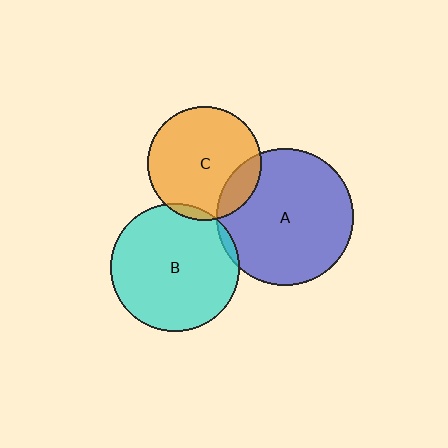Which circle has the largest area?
Circle A (blue).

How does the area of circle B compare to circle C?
Approximately 1.3 times.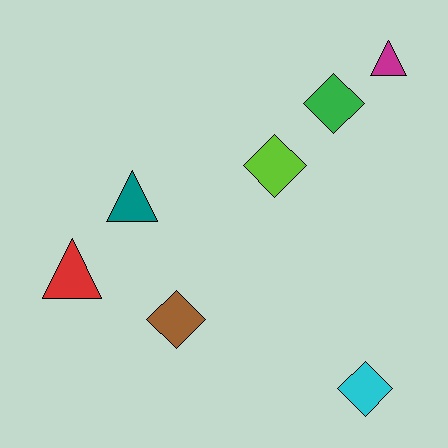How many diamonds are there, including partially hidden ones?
There are 4 diamonds.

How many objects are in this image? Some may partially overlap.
There are 7 objects.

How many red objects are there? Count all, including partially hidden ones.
There is 1 red object.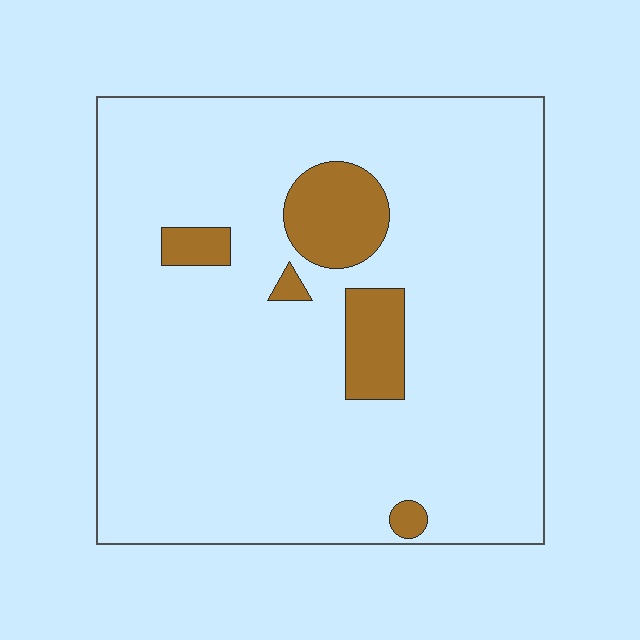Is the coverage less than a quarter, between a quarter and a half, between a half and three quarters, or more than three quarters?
Less than a quarter.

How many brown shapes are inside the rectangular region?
5.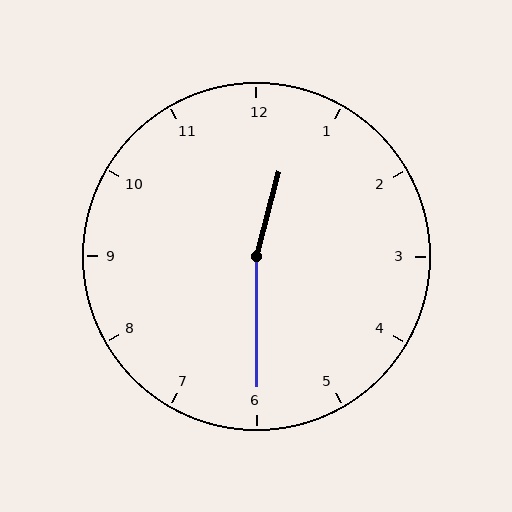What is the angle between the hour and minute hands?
Approximately 165 degrees.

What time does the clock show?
12:30.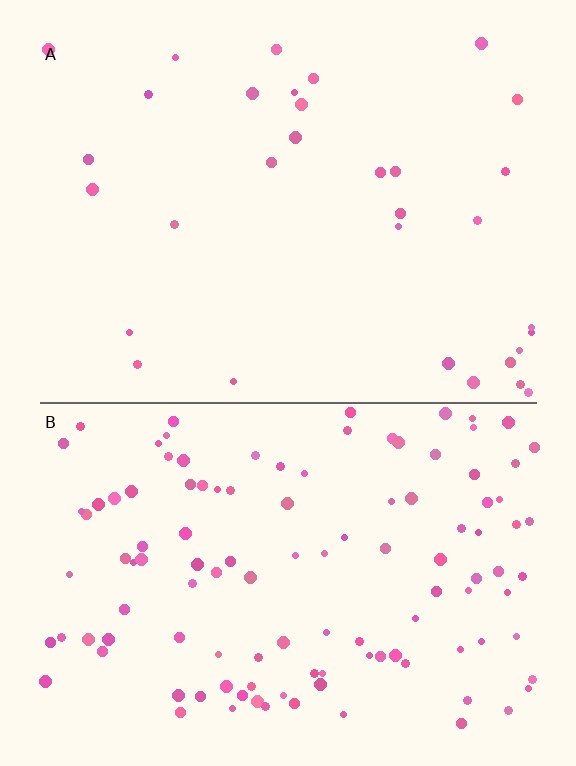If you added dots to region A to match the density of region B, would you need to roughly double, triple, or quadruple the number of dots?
Approximately quadruple.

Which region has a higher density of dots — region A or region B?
B (the bottom).